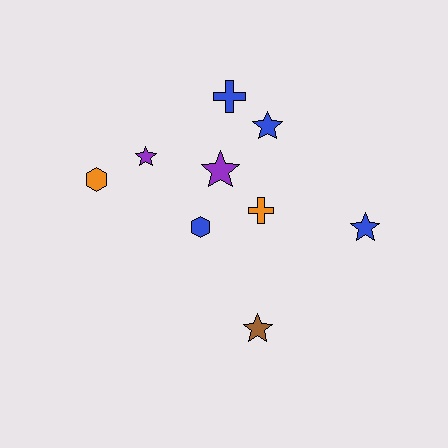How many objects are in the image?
There are 9 objects.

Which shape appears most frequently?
Star, with 5 objects.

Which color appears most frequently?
Blue, with 4 objects.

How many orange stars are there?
There are no orange stars.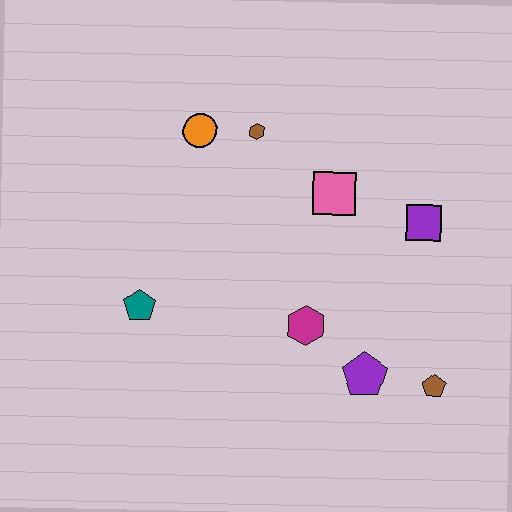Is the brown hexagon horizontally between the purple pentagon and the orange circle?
Yes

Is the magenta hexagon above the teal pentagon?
No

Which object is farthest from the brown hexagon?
The brown pentagon is farthest from the brown hexagon.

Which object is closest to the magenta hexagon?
The purple pentagon is closest to the magenta hexagon.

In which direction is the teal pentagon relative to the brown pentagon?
The teal pentagon is to the left of the brown pentagon.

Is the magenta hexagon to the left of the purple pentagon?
Yes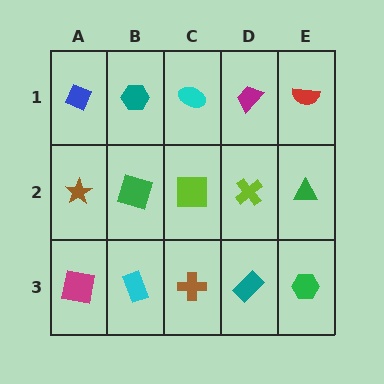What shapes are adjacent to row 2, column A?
A blue diamond (row 1, column A), a magenta square (row 3, column A), a green square (row 2, column B).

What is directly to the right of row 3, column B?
A brown cross.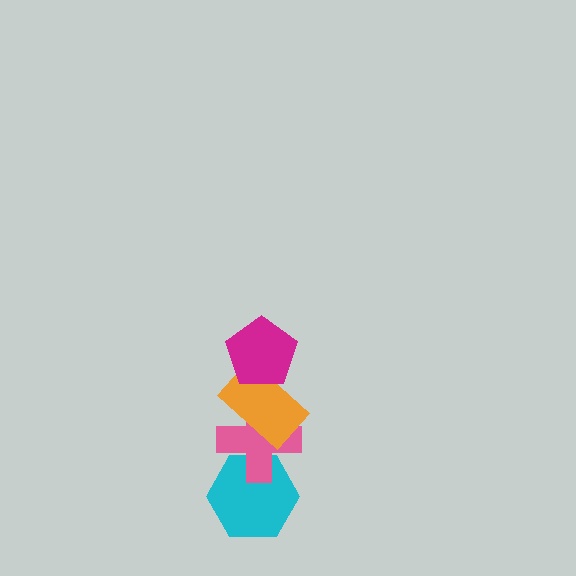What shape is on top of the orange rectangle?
The magenta pentagon is on top of the orange rectangle.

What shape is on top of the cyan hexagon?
The pink cross is on top of the cyan hexagon.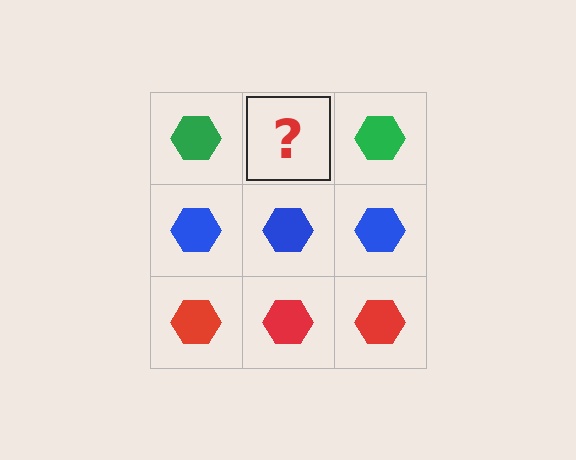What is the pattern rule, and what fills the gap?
The rule is that each row has a consistent color. The gap should be filled with a green hexagon.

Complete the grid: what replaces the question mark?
The question mark should be replaced with a green hexagon.